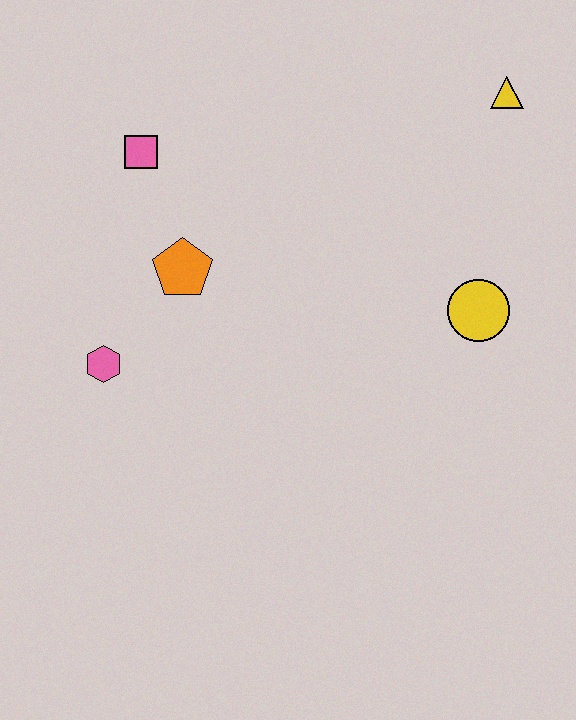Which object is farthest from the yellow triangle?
The pink hexagon is farthest from the yellow triangle.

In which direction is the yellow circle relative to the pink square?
The yellow circle is to the right of the pink square.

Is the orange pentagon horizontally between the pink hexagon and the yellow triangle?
Yes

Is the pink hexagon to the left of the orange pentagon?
Yes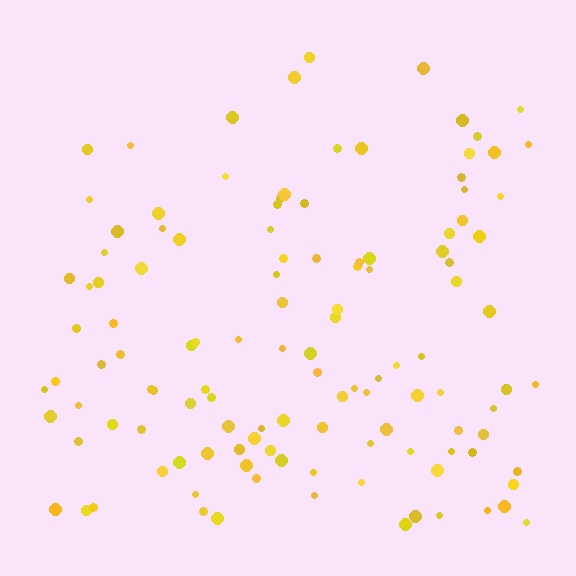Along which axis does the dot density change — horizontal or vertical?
Vertical.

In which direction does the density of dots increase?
From top to bottom, with the bottom side densest.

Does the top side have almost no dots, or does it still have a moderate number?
Still a moderate number, just noticeably fewer than the bottom.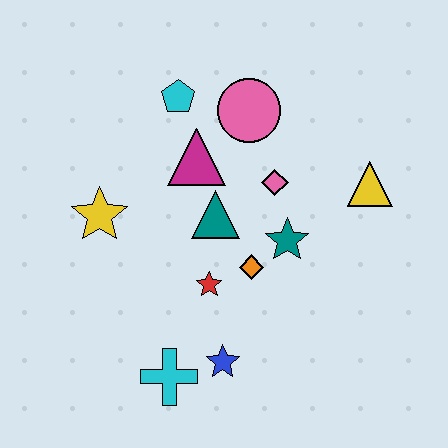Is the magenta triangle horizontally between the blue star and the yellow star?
Yes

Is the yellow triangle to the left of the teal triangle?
No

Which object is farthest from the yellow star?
The yellow triangle is farthest from the yellow star.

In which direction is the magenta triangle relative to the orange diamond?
The magenta triangle is above the orange diamond.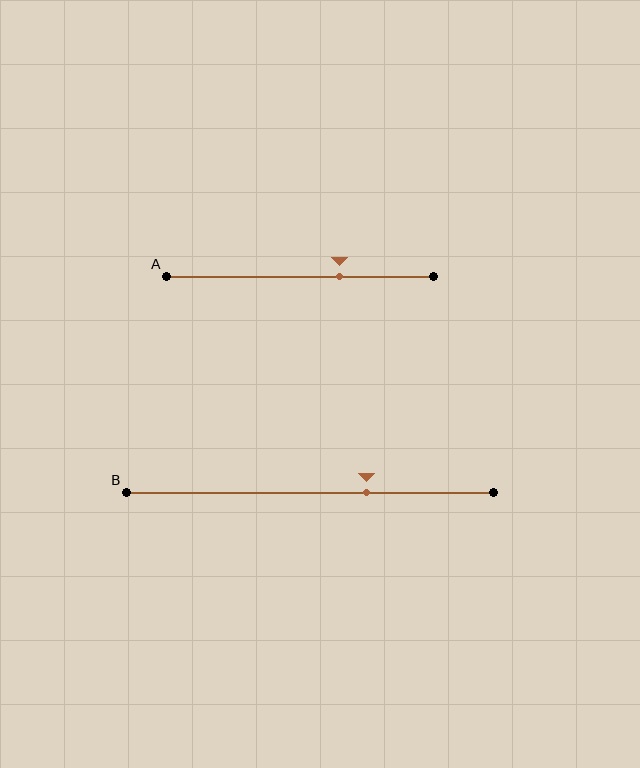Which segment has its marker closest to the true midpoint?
Segment A has its marker closest to the true midpoint.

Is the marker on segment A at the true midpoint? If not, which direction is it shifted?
No, the marker on segment A is shifted to the right by about 15% of the segment length.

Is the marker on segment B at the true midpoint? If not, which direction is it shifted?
No, the marker on segment B is shifted to the right by about 16% of the segment length.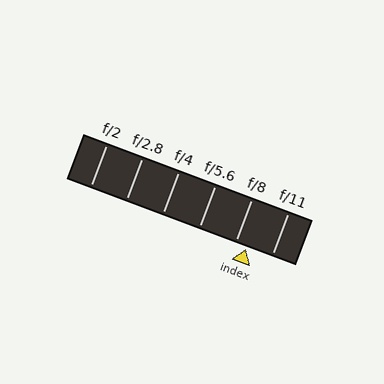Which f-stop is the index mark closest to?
The index mark is closest to f/8.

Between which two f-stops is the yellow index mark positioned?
The index mark is between f/8 and f/11.